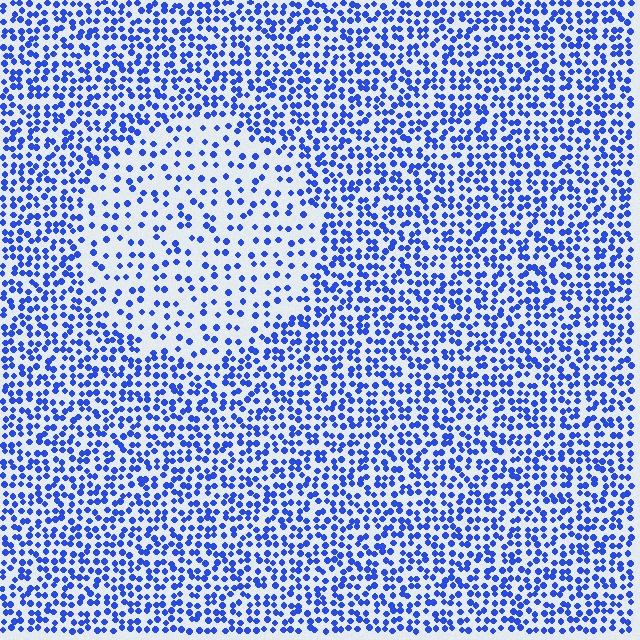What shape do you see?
I see a circle.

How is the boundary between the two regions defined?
The boundary is defined by a change in element density (approximately 2.1x ratio). All elements are the same color, size, and shape.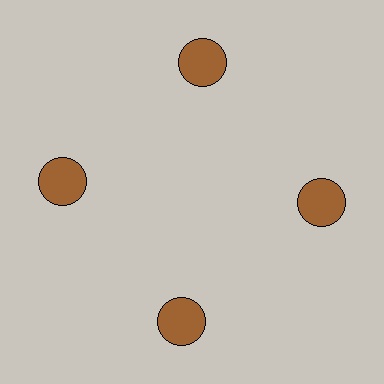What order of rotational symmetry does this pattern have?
This pattern has 4-fold rotational symmetry.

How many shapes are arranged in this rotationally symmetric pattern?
There are 4 shapes, arranged in 4 groups of 1.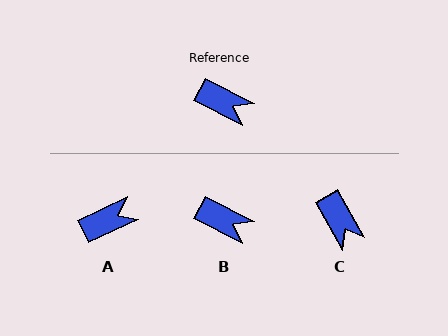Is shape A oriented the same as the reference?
No, it is off by about 52 degrees.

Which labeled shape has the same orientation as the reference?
B.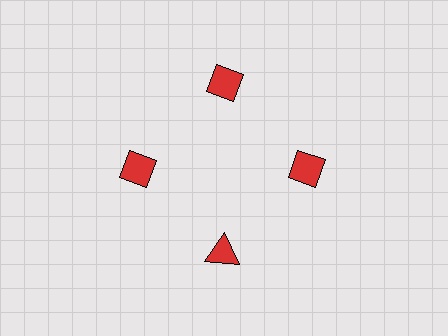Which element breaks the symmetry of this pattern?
The red triangle at roughly the 6 o'clock position breaks the symmetry. All other shapes are red diamonds.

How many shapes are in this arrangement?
There are 4 shapes arranged in a ring pattern.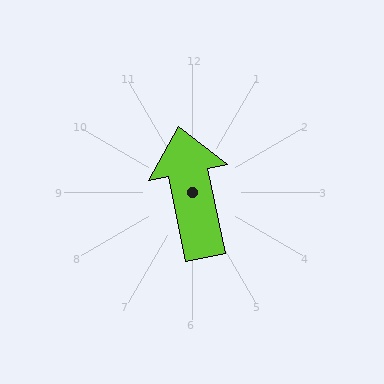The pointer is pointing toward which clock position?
Roughly 12 o'clock.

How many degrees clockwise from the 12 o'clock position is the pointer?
Approximately 349 degrees.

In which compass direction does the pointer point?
North.